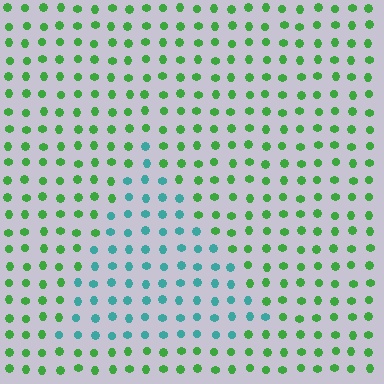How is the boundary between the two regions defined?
The boundary is defined purely by a slight shift in hue (about 55 degrees). Spacing, size, and orientation are identical on both sides.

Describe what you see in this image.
The image is filled with small green elements in a uniform arrangement. A triangle-shaped region is visible where the elements are tinted to a slightly different hue, forming a subtle color boundary.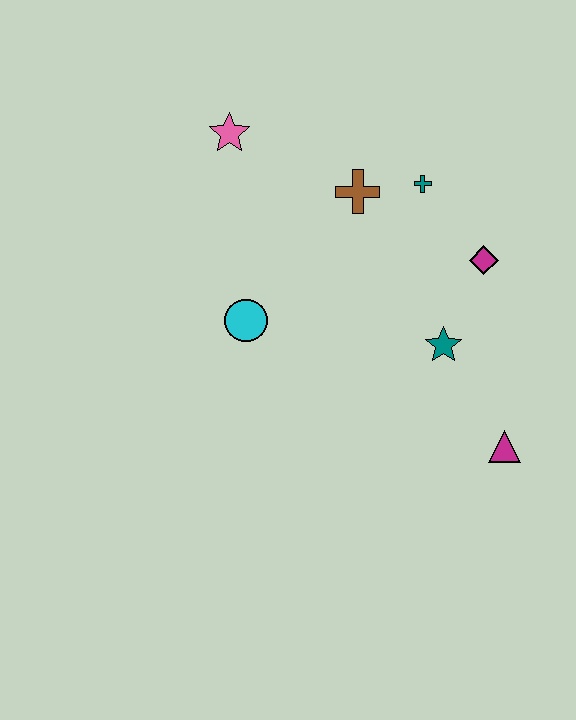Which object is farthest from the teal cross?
The magenta triangle is farthest from the teal cross.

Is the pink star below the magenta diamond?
No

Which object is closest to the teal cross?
The brown cross is closest to the teal cross.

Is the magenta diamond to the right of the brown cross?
Yes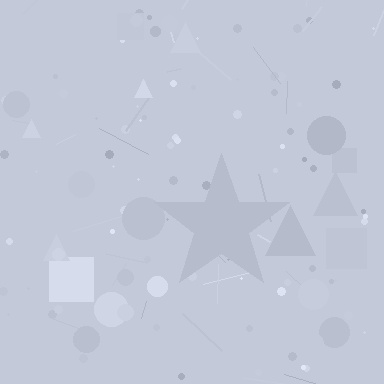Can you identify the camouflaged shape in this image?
The camouflaged shape is a star.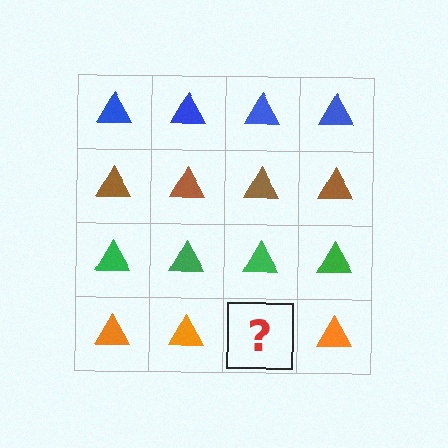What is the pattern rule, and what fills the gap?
The rule is that each row has a consistent color. The gap should be filled with an orange triangle.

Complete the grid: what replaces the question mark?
The question mark should be replaced with an orange triangle.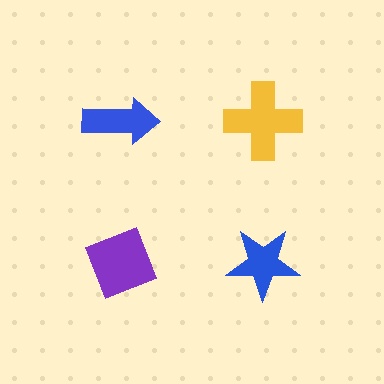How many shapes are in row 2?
2 shapes.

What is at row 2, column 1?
A purple diamond.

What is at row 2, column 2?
A blue star.